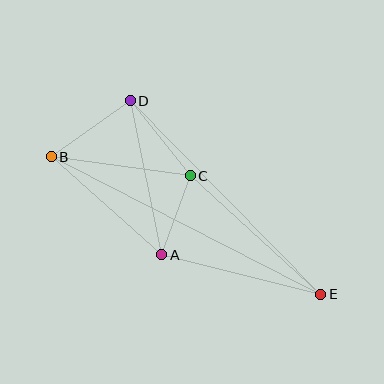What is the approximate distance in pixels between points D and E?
The distance between D and E is approximately 271 pixels.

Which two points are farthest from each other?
Points B and E are farthest from each other.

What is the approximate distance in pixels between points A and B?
The distance between A and B is approximately 148 pixels.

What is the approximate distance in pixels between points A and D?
The distance between A and D is approximately 157 pixels.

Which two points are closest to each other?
Points A and C are closest to each other.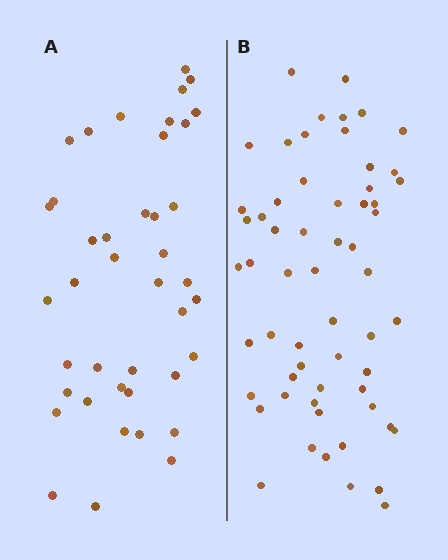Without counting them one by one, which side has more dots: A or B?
Region B (the right region) has more dots.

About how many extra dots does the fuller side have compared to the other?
Region B has approximately 20 more dots than region A.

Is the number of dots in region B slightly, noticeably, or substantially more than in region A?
Region B has noticeably more, but not dramatically so. The ratio is roughly 1.4 to 1.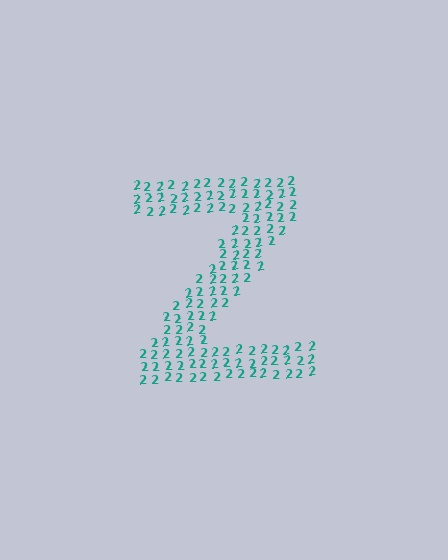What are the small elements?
The small elements are digit 2's.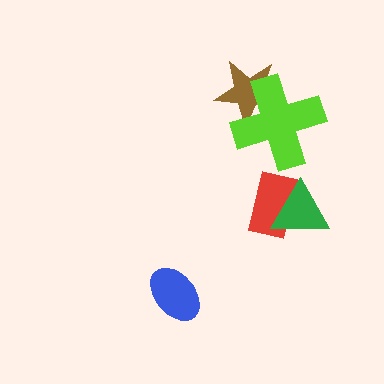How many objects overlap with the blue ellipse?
0 objects overlap with the blue ellipse.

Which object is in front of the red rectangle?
The green triangle is in front of the red rectangle.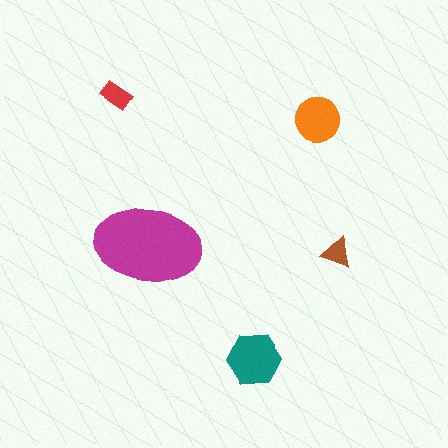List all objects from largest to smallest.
The magenta ellipse, the teal hexagon, the orange circle, the red rectangle, the brown triangle.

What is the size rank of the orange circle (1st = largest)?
3rd.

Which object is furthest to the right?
The brown triangle is rightmost.